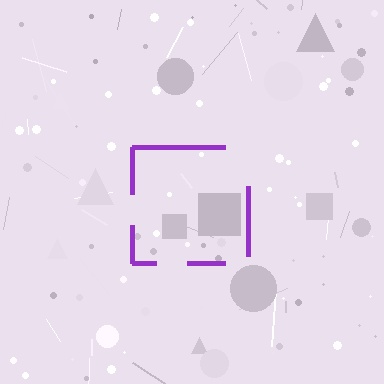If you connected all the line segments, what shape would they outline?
They would outline a square.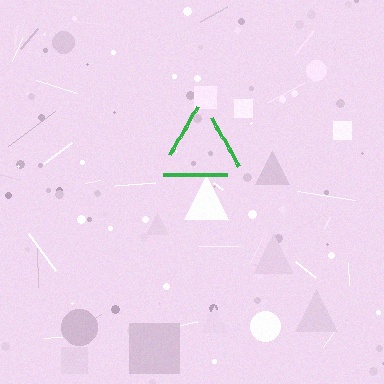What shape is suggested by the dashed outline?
The dashed outline suggests a triangle.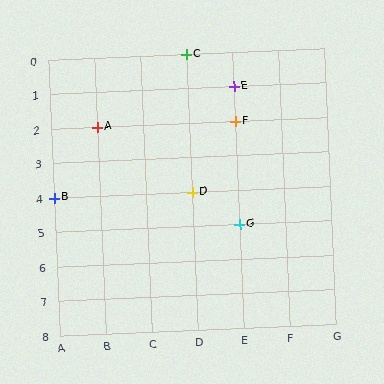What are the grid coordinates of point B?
Point B is at grid coordinates (A, 4).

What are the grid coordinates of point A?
Point A is at grid coordinates (B, 2).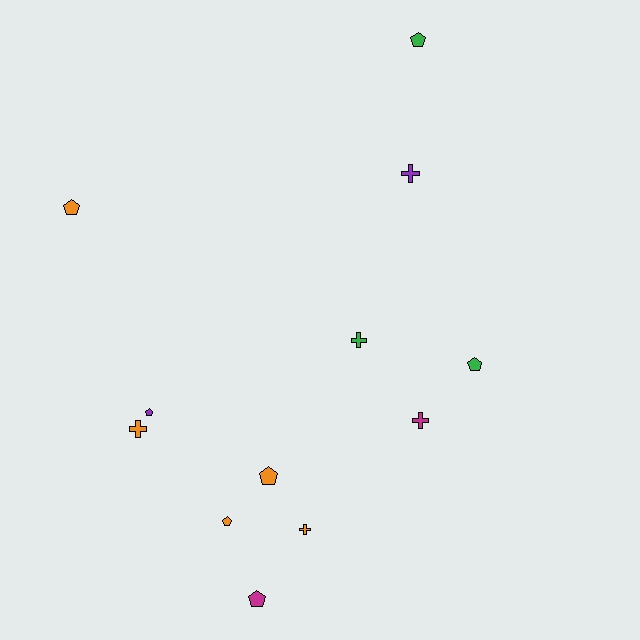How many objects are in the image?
There are 12 objects.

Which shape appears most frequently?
Pentagon, with 7 objects.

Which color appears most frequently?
Orange, with 5 objects.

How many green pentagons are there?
There are 2 green pentagons.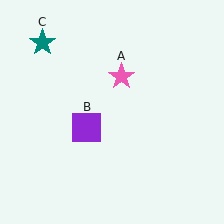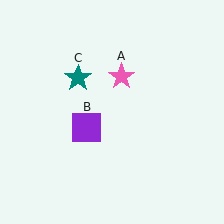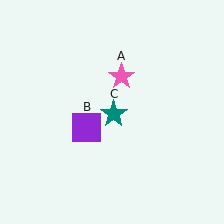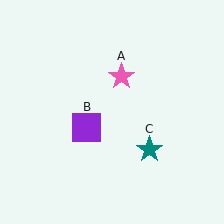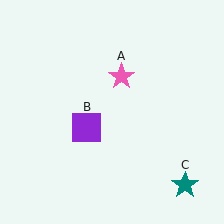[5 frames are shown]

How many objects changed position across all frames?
1 object changed position: teal star (object C).